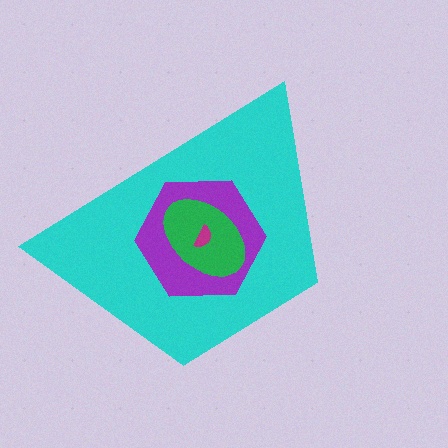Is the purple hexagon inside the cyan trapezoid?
Yes.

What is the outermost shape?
The cyan trapezoid.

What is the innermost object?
The magenta semicircle.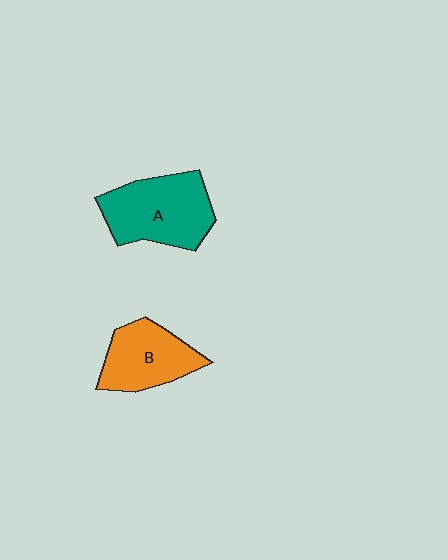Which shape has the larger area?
Shape A (teal).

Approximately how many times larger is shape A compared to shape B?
Approximately 1.3 times.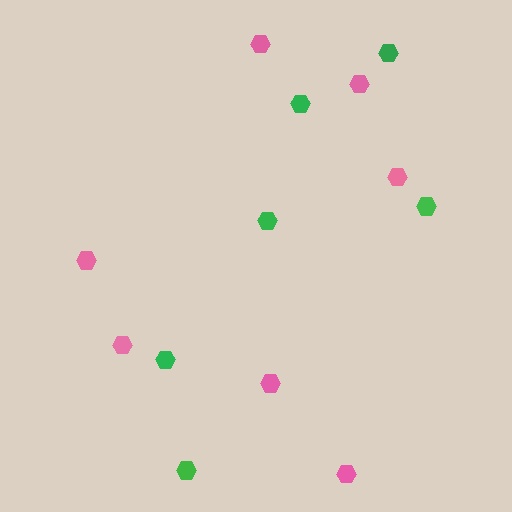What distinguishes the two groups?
There are 2 groups: one group of green hexagons (6) and one group of pink hexagons (7).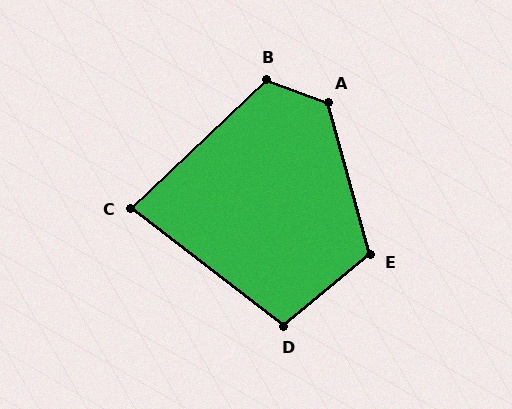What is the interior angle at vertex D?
Approximately 103 degrees (obtuse).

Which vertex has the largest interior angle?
A, at approximately 126 degrees.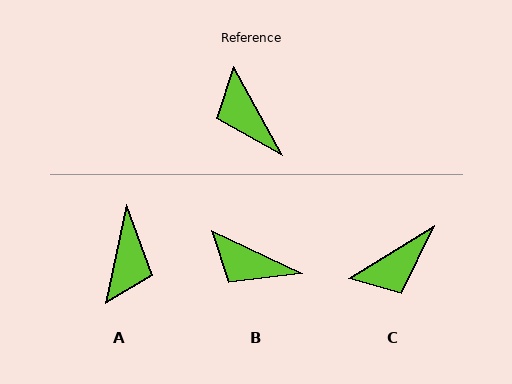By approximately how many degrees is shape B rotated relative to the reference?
Approximately 36 degrees counter-clockwise.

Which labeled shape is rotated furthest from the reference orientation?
A, about 139 degrees away.